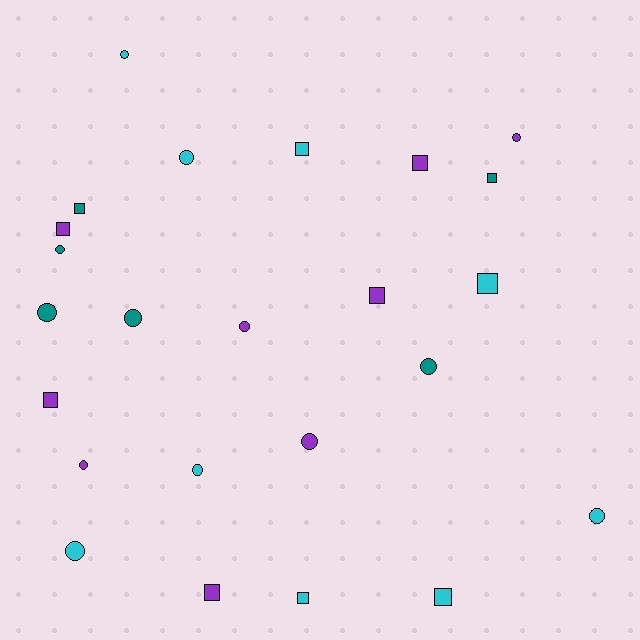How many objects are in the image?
There are 24 objects.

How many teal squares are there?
There are 2 teal squares.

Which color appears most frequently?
Purple, with 9 objects.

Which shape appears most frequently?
Circle, with 13 objects.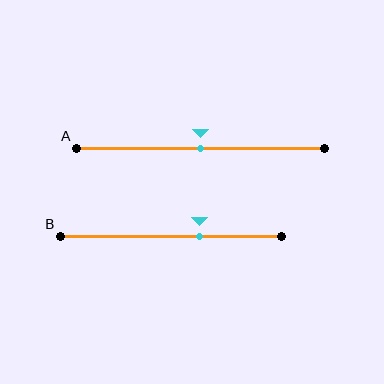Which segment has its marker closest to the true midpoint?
Segment A has its marker closest to the true midpoint.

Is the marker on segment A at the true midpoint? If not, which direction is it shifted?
Yes, the marker on segment A is at the true midpoint.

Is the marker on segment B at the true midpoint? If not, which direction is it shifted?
No, the marker on segment B is shifted to the right by about 13% of the segment length.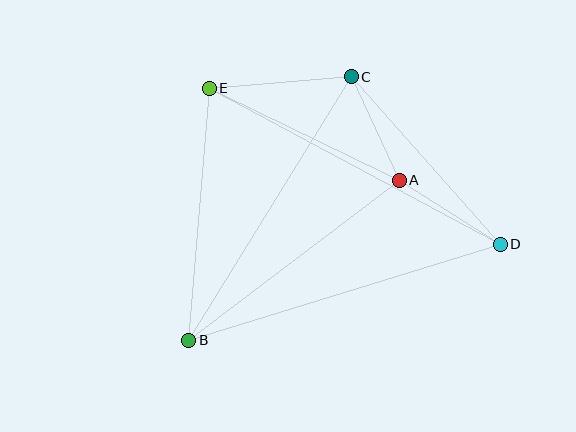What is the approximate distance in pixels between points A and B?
The distance between A and B is approximately 265 pixels.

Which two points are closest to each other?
Points A and C are closest to each other.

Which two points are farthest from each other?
Points D and E are farthest from each other.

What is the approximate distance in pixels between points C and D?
The distance between C and D is approximately 224 pixels.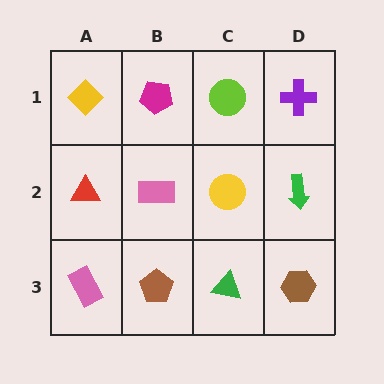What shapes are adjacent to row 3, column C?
A yellow circle (row 2, column C), a brown pentagon (row 3, column B), a brown hexagon (row 3, column D).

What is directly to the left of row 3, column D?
A green triangle.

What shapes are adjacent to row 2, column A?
A yellow diamond (row 1, column A), a pink rectangle (row 3, column A), a pink rectangle (row 2, column B).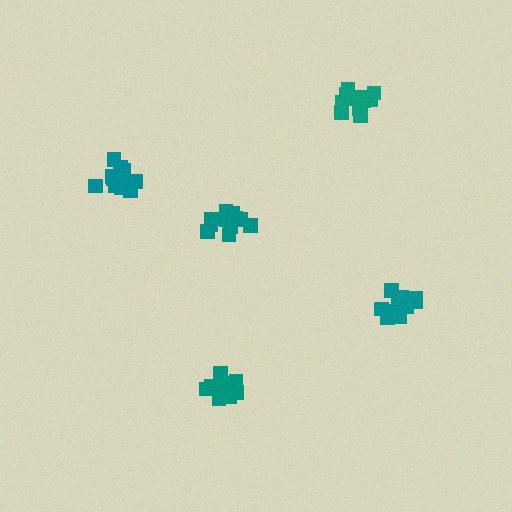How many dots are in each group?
Group 1: 11 dots, Group 2: 11 dots, Group 3: 15 dots, Group 4: 12 dots, Group 5: 13 dots (62 total).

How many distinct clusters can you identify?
There are 5 distinct clusters.